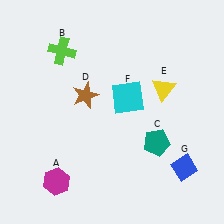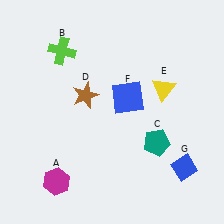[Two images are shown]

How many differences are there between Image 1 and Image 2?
There is 1 difference between the two images.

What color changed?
The square (F) changed from cyan in Image 1 to blue in Image 2.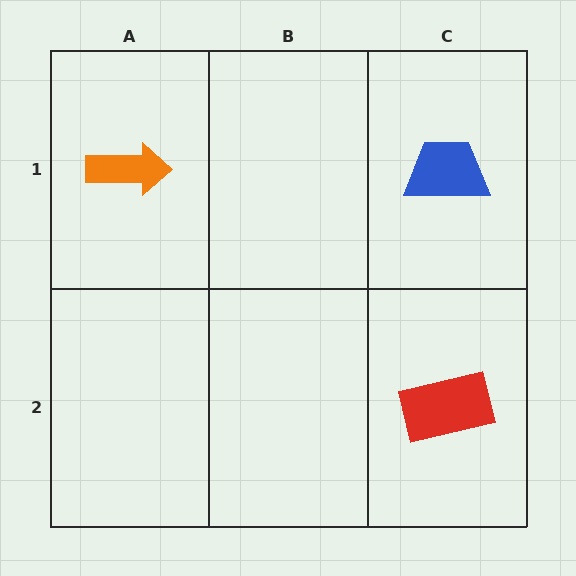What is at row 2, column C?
A red rectangle.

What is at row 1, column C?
A blue trapezoid.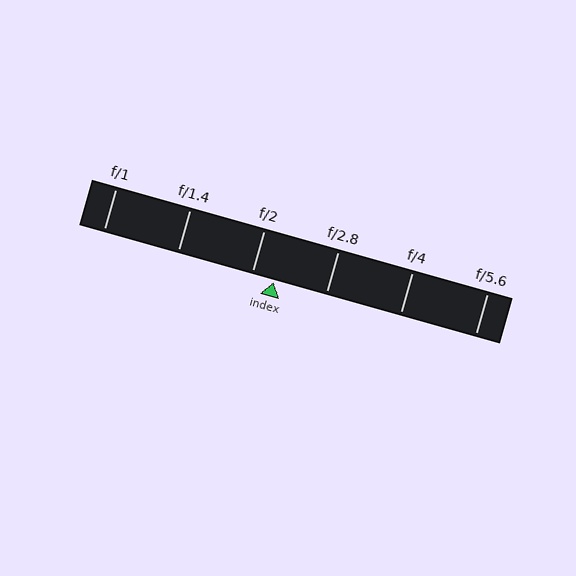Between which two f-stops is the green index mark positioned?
The index mark is between f/2 and f/2.8.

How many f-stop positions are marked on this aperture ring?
There are 6 f-stop positions marked.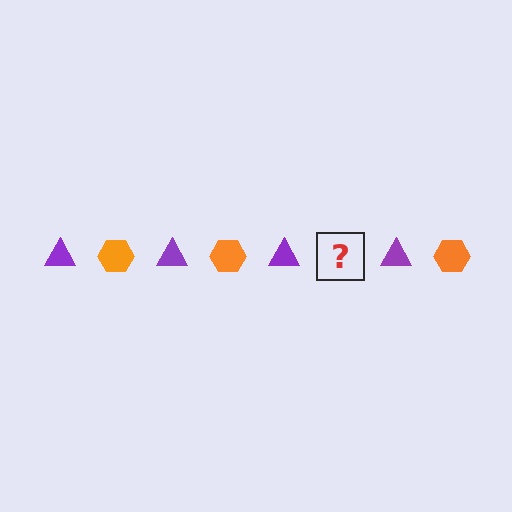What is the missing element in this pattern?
The missing element is an orange hexagon.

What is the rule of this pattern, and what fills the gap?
The rule is that the pattern alternates between purple triangle and orange hexagon. The gap should be filled with an orange hexagon.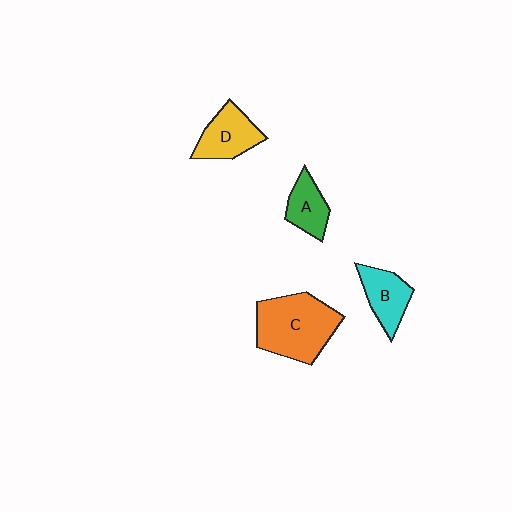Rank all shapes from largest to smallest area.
From largest to smallest: C (orange), D (yellow), B (cyan), A (green).